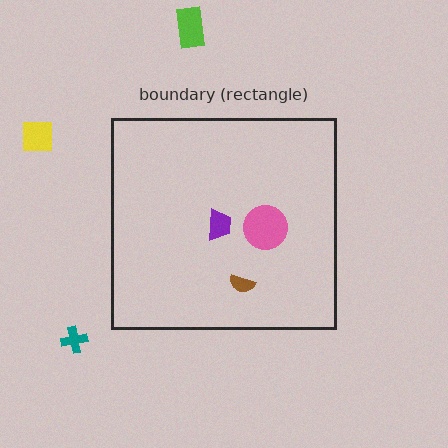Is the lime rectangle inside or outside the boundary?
Outside.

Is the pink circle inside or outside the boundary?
Inside.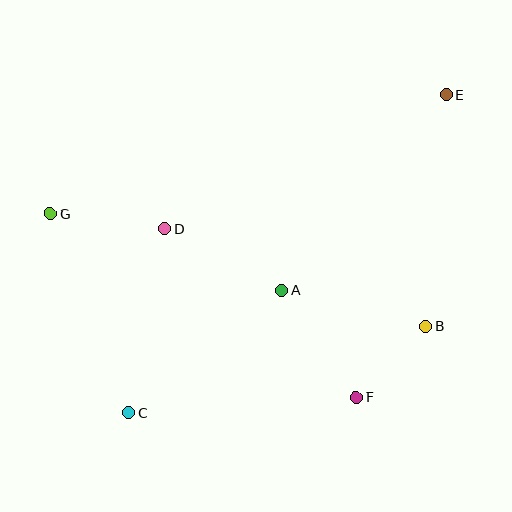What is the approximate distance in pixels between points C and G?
The distance between C and G is approximately 214 pixels.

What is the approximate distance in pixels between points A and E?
The distance between A and E is approximately 255 pixels.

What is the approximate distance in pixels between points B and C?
The distance between B and C is approximately 309 pixels.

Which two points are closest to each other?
Points B and F are closest to each other.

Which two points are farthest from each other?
Points C and E are farthest from each other.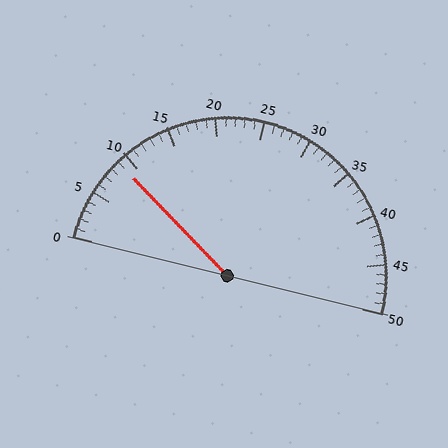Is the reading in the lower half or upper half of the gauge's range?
The reading is in the lower half of the range (0 to 50).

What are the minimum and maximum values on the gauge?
The gauge ranges from 0 to 50.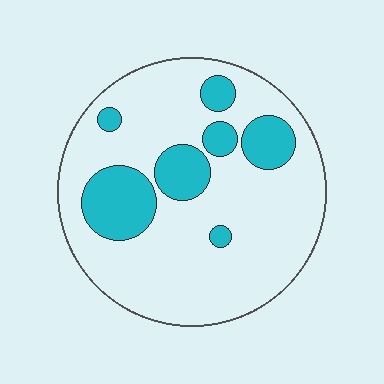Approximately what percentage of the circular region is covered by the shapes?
Approximately 20%.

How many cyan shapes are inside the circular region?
7.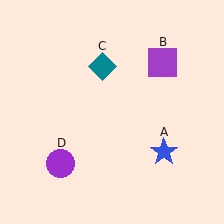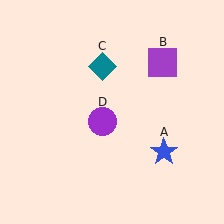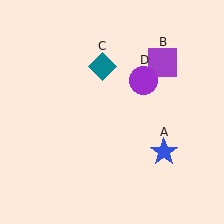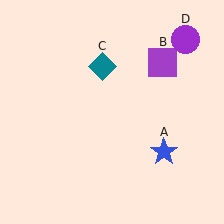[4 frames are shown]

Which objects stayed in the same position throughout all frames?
Blue star (object A) and purple square (object B) and teal diamond (object C) remained stationary.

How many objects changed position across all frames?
1 object changed position: purple circle (object D).